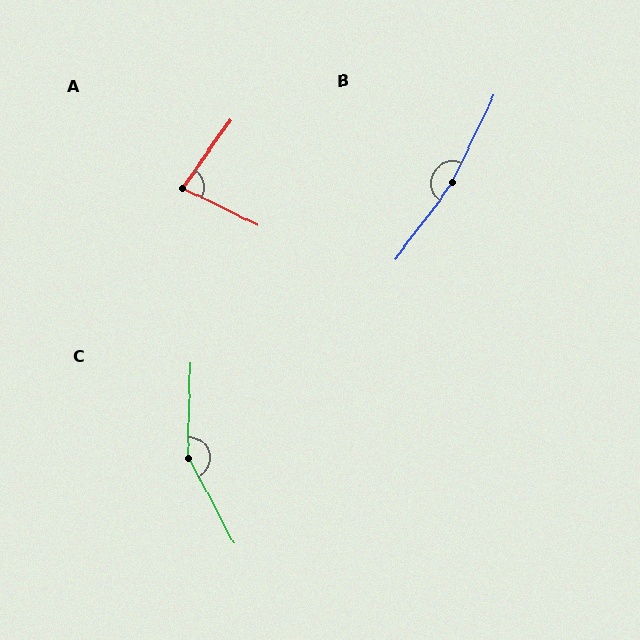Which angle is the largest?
B, at approximately 169 degrees.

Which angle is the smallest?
A, at approximately 81 degrees.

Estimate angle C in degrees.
Approximately 150 degrees.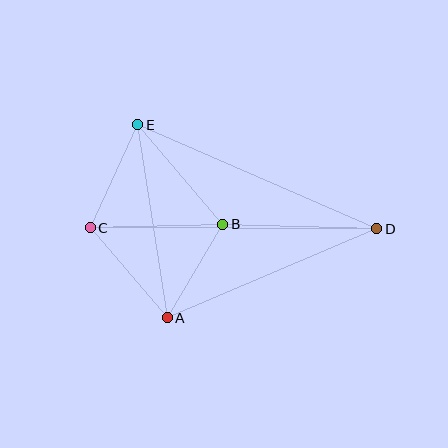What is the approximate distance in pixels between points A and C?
The distance between A and C is approximately 118 pixels.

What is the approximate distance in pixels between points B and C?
The distance between B and C is approximately 133 pixels.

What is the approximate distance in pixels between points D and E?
The distance between D and E is approximately 261 pixels.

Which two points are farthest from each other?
Points C and D are farthest from each other.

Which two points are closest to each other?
Points A and B are closest to each other.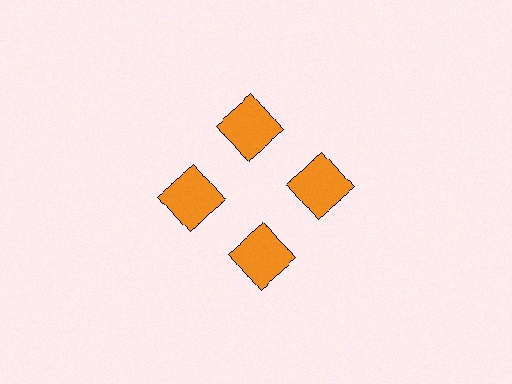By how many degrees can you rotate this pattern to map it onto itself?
The pattern maps onto itself every 90 degrees of rotation.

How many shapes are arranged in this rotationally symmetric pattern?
There are 4 shapes, arranged in 4 groups of 1.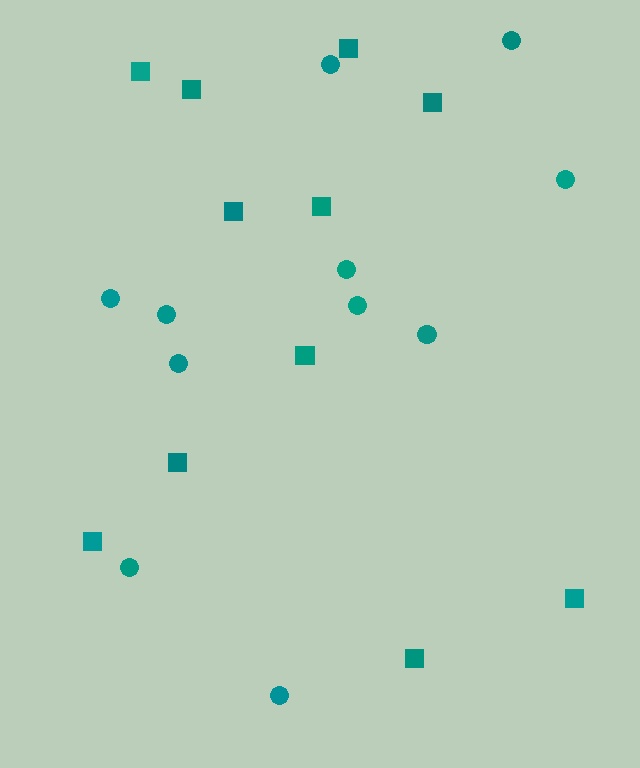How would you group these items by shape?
There are 2 groups: one group of squares (11) and one group of circles (11).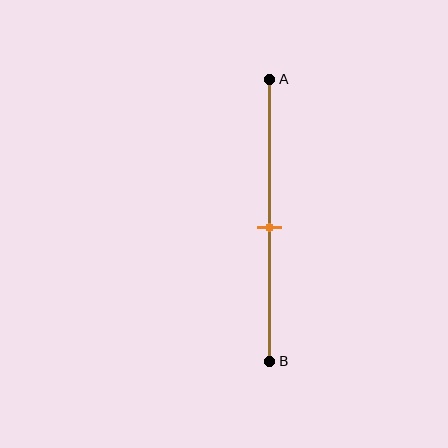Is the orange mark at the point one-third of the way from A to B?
No, the mark is at about 55% from A, not at the 33% one-third point.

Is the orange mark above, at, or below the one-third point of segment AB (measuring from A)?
The orange mark is below the one-third point of segment AB.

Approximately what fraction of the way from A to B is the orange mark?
The orange mark is approximately 55% of the way from A to B.